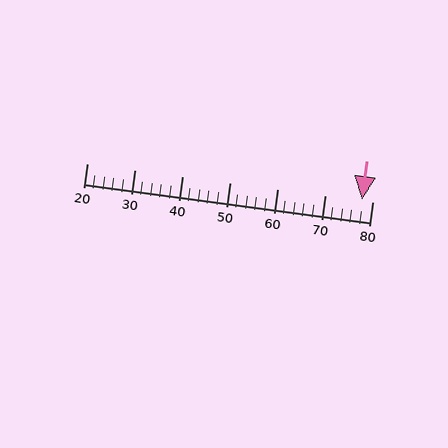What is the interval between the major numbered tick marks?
The major tick marks are spaced 10 units apart.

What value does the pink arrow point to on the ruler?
The pink arrow points to approximately 78.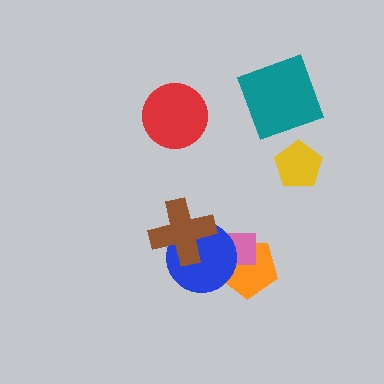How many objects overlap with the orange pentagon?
2 objects overlap with the orange pentagon.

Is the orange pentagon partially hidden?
Yes, it is partially covered by another shape.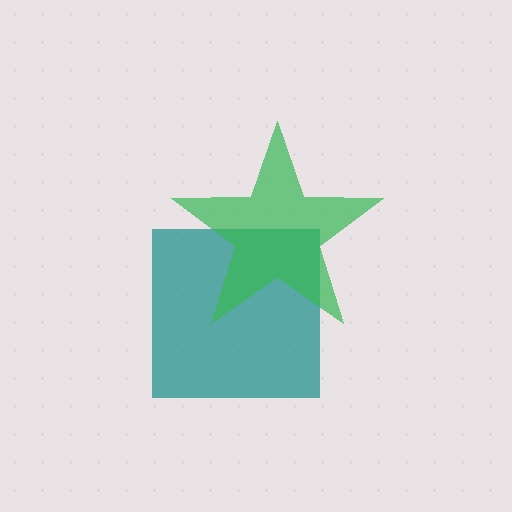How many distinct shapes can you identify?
There are 2 distinct shapes: a teal square, a green star.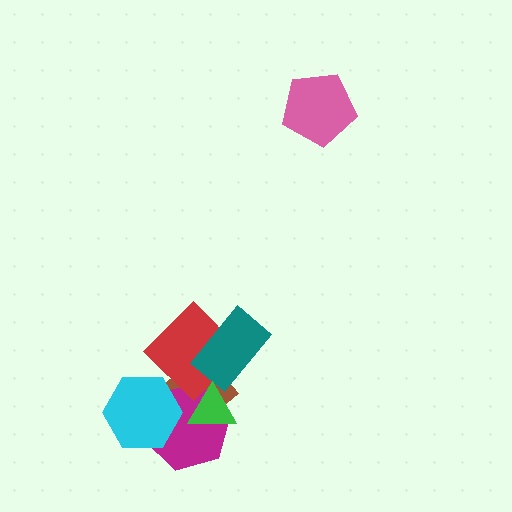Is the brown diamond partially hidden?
Yes, it is partially covered by another shape.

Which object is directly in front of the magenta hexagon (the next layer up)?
The cyan hexagon is directly in front of the magenta hexagon.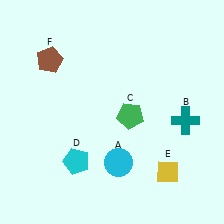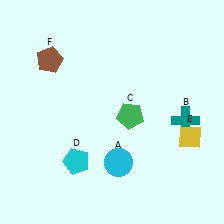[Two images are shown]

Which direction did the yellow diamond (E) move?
The yellow diamond (E) moved up.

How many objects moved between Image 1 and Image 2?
1 object moved between the two images.